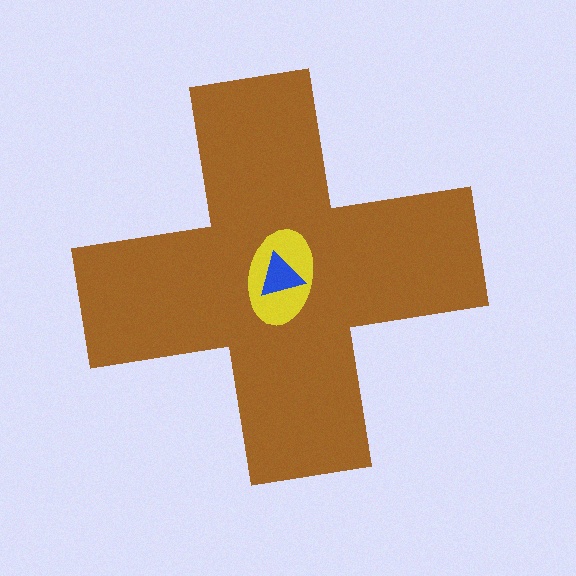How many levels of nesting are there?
3.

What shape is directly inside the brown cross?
The yellow ellipse.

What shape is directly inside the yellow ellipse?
The blue triangle.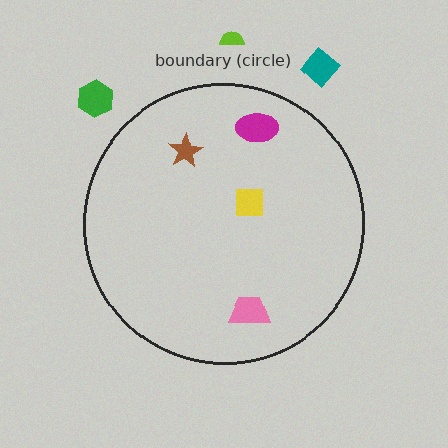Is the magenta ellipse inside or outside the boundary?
Inside.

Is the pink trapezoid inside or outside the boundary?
Inside.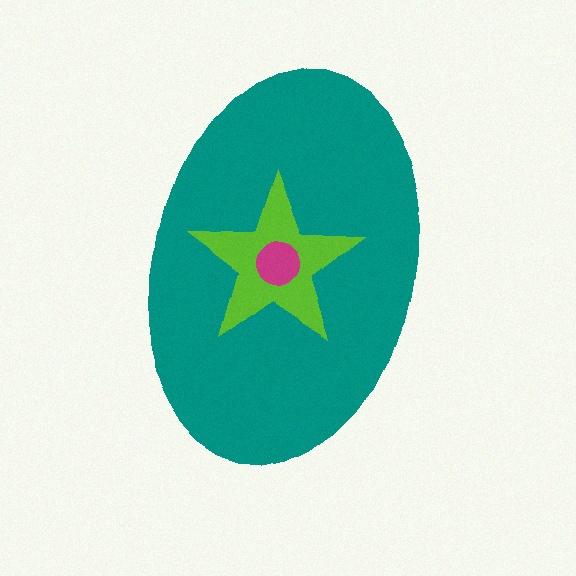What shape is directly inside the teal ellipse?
The lime star.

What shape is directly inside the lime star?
The magenta circle.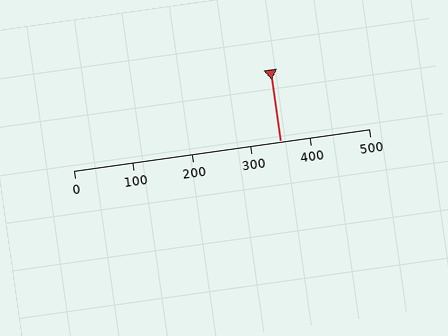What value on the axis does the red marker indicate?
The marker indicates approximately 350.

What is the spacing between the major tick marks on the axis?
The major ticks are spaced 100 apart.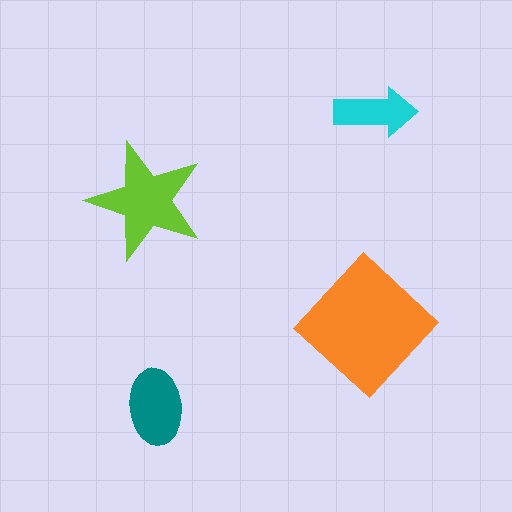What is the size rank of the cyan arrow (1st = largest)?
4th.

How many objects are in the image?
There are 4 objects in the image.